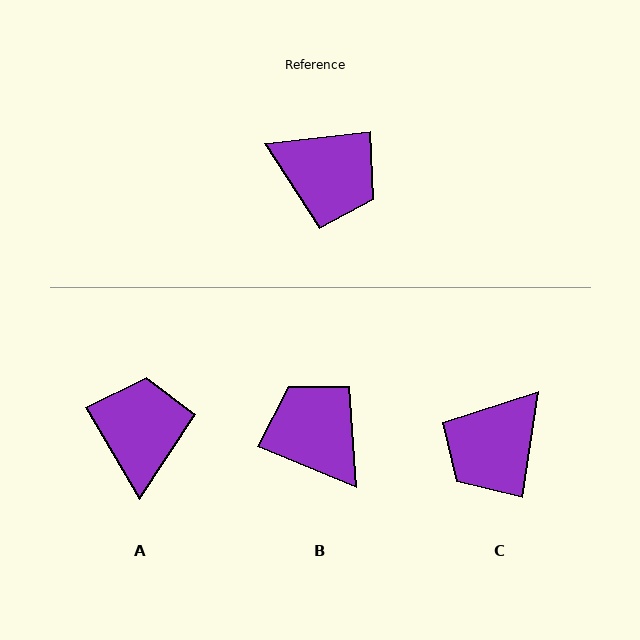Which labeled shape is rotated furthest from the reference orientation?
B, about 151 degrees away.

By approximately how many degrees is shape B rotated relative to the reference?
Approximately 151 degrees counter-clockwise.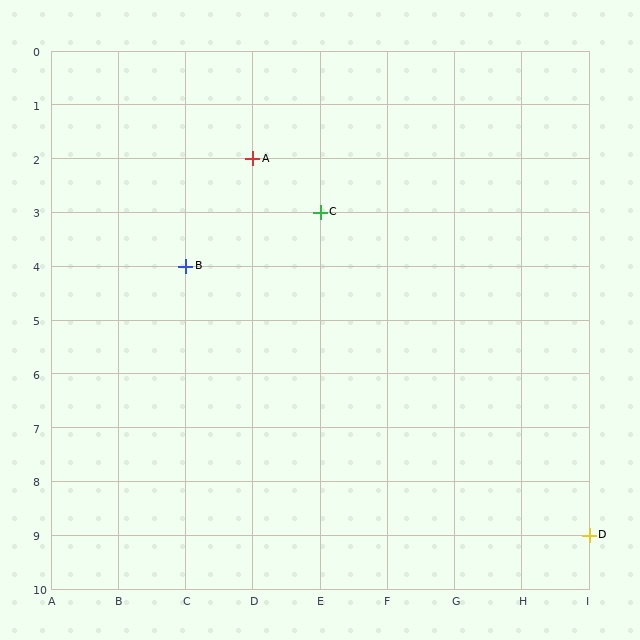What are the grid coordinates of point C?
Point C is at grid coordinates (E, 3).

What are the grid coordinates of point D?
Point D is at grid coordinates (I, 9).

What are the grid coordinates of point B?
Point B is at grid coordinates (C, 4).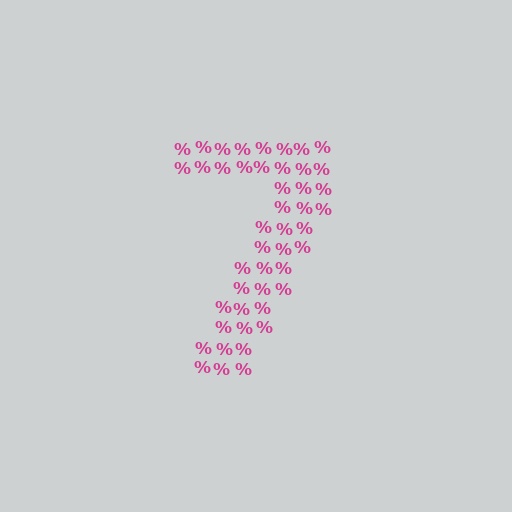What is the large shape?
The large shape is the digit 7.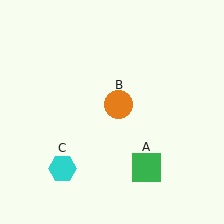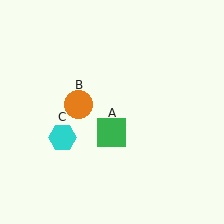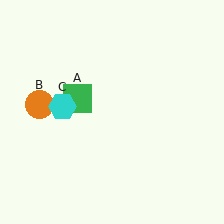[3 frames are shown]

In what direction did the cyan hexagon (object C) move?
The cyan hexagon (object C) moved up.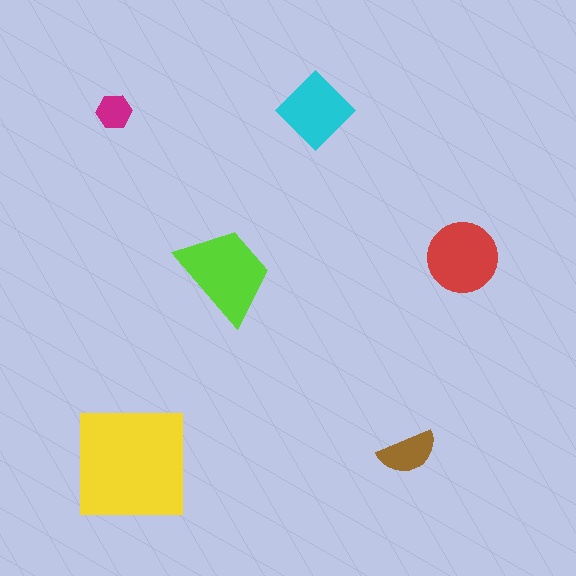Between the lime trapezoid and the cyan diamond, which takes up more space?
The lime trapezoid.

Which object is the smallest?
The magenta hexagon.